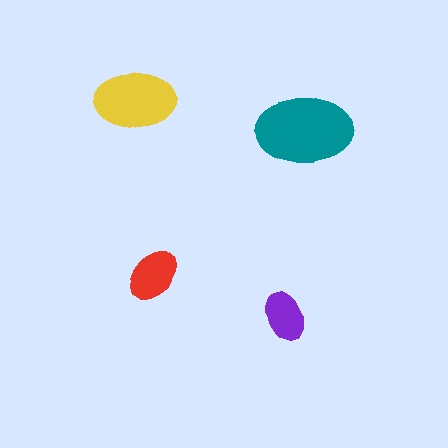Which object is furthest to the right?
The teal ellipse is rightmost.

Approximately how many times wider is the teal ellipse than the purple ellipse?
About 2 times wider.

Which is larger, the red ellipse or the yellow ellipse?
The yellow one.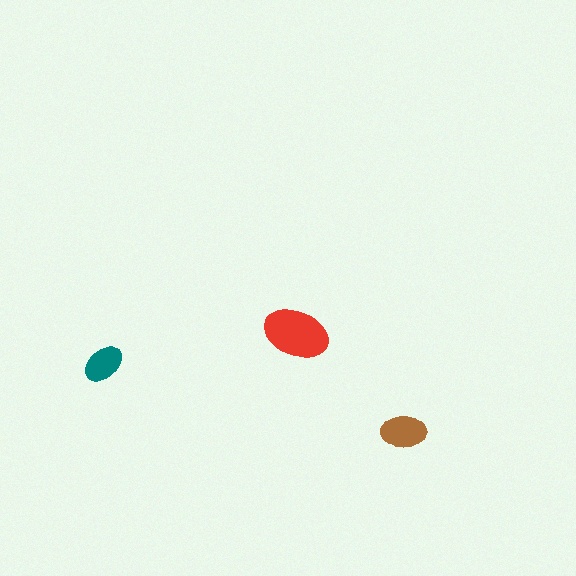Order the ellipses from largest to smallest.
the red one, the brown one, the teal one.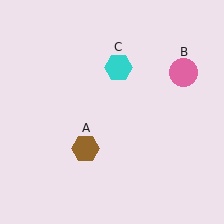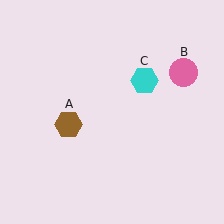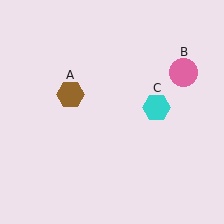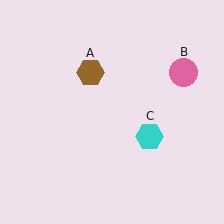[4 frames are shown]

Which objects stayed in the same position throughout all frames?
Pink circle (object B) remained stationary.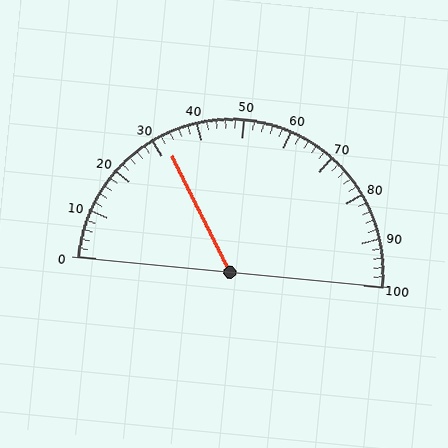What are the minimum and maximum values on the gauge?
The gauge ranges from 0 to 100.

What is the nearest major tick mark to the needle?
The nearest major tick mark is 30.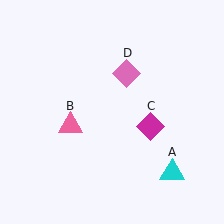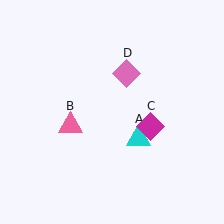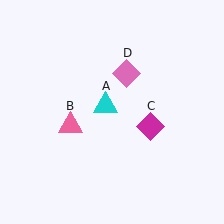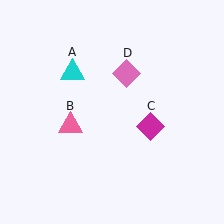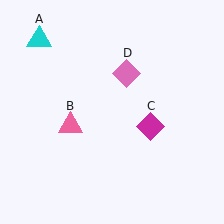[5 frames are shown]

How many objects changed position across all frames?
1 object changed position: cyan triangle (object A).